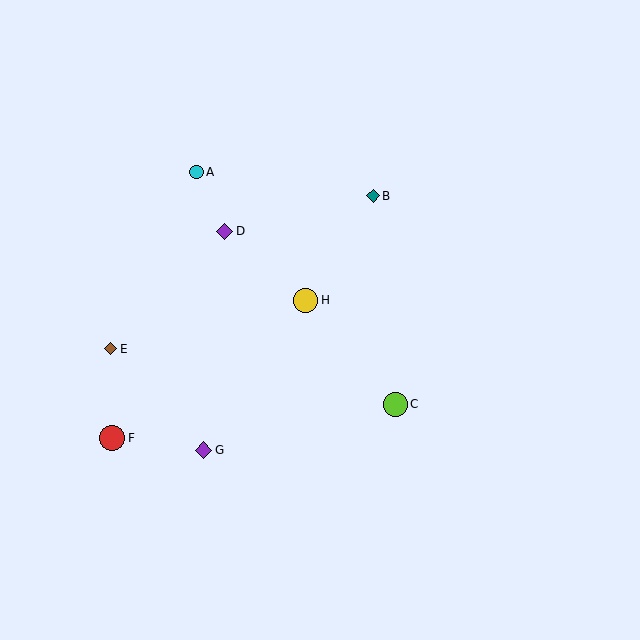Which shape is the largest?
The red circle (labeled F) is the largest.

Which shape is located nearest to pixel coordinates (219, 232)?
The purple diamond (labeled D) at (225, 231) is nearest to that location.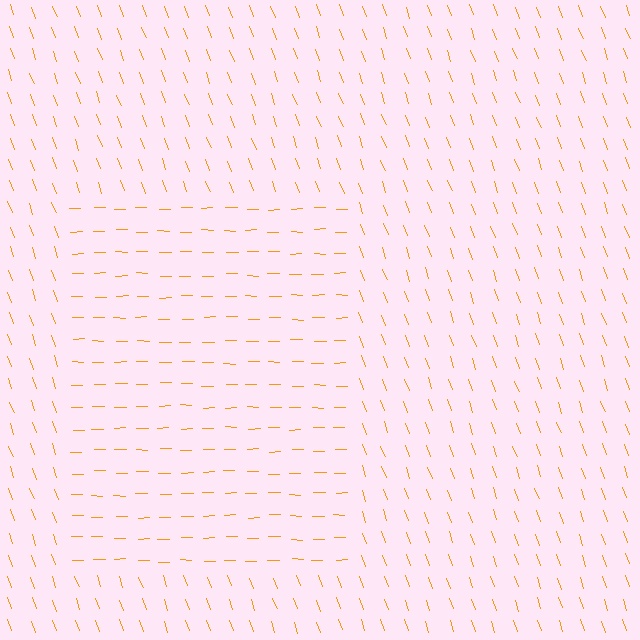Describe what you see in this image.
The image is filled with small orange line segments. A rectangle region in the image has lines oriented differently from the surrounding lines, creating a visible texture boundary.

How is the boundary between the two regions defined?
The boundary is defined purely by a change in line orientation (approximately 70 degrees difference). All lines are the same color and thickness.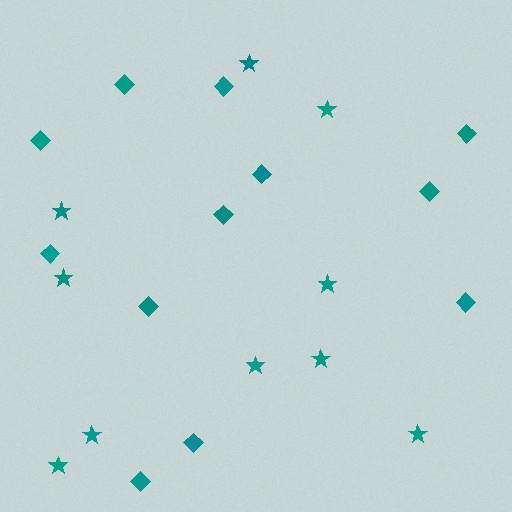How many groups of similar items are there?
There are 2 groups: one group of stars (10) and one group of diamonds (12).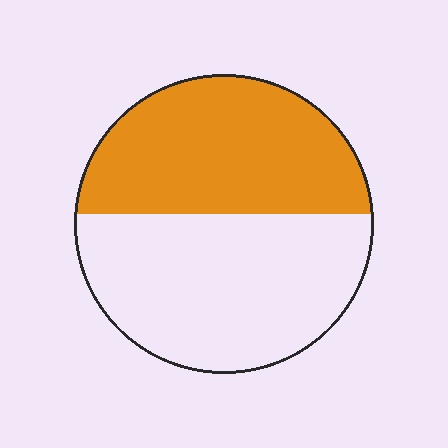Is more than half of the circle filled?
No.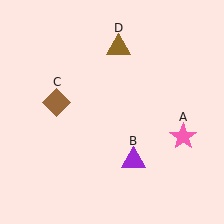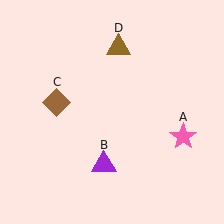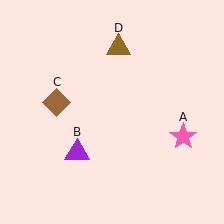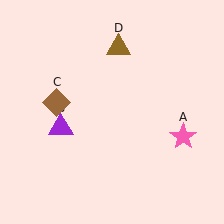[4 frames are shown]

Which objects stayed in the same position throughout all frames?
Pink star (object A) and brown diamond (object C) and brown triangle (object D) remained stationary.